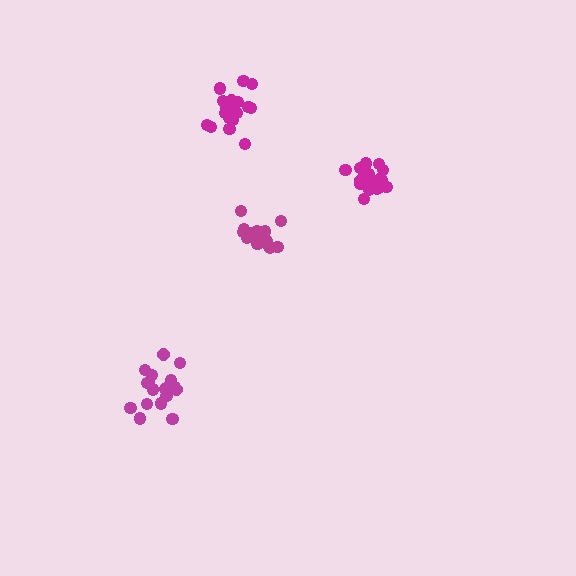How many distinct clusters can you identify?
There are 4 distinct clusters.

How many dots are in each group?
Group 1: 18 dots, Group 2: 16 dots, Group 3: 19 dots, Group 4: 20 dots (73 total).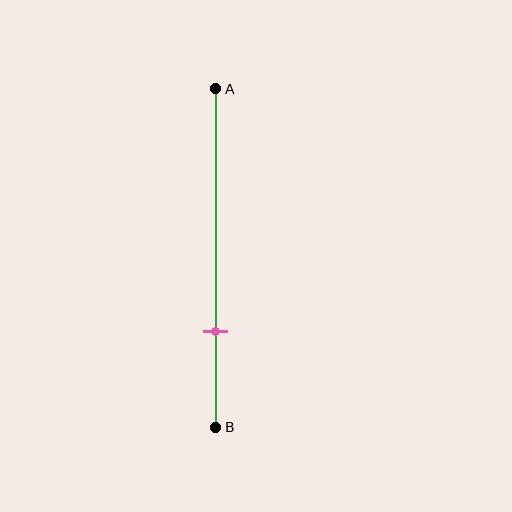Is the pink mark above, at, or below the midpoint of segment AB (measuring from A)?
The pink mark is below the midpoint of segment AB.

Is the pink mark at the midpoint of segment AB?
No, the mark is at about 70% from A, not at the 50% midpoint.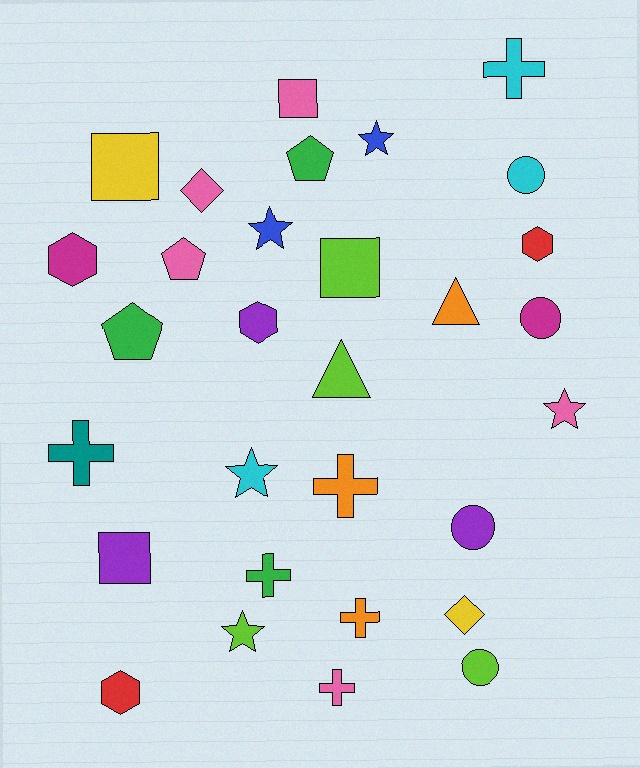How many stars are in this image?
There are 5 stars.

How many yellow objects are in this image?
There are 2 yellow objects.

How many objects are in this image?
There are 30 objects.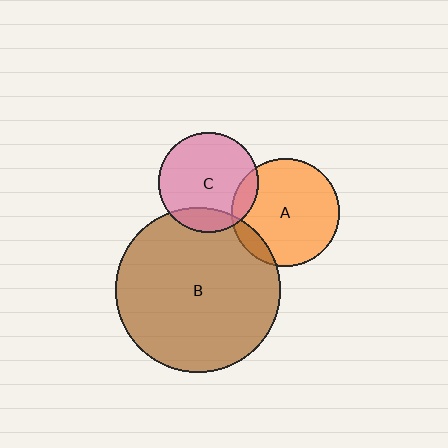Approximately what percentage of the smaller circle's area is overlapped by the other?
Approximately 15%.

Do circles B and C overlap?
Yes.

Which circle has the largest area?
Circle B (brown).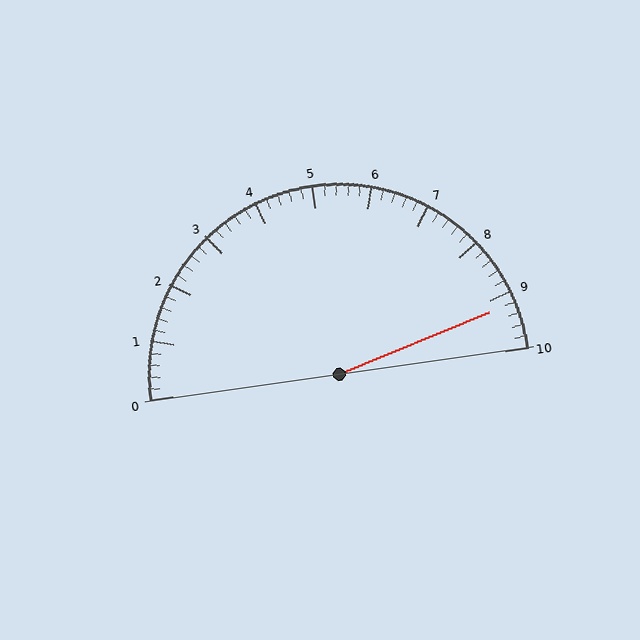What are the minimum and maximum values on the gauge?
The gauge ranges from 0 to 10.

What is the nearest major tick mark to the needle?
The nearest major tick mark is 9.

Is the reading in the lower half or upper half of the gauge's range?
The reading is in the upper half of the range (0 to 10).